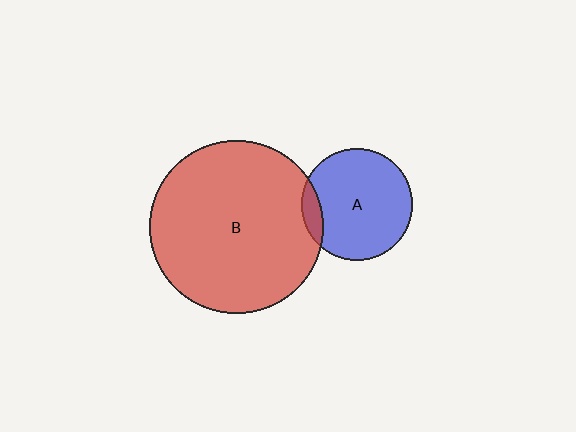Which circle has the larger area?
Circle B (red).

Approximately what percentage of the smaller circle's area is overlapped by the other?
Approximately 10%.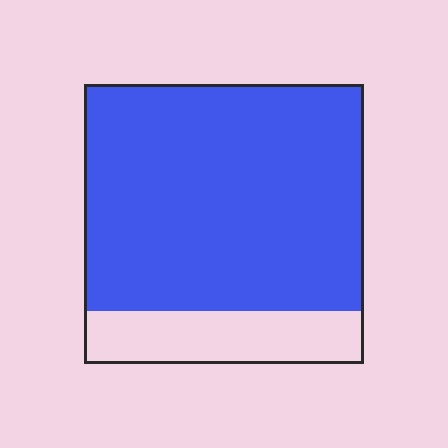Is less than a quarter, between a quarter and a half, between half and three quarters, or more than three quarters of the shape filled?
More than three quarters.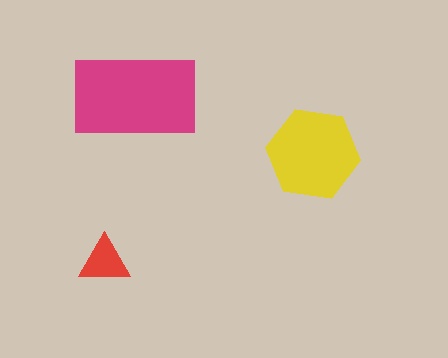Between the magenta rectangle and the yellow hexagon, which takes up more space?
The magenta rectangle.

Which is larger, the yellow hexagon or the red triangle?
The yellow hexagon.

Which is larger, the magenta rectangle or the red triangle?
The magenta rectangle.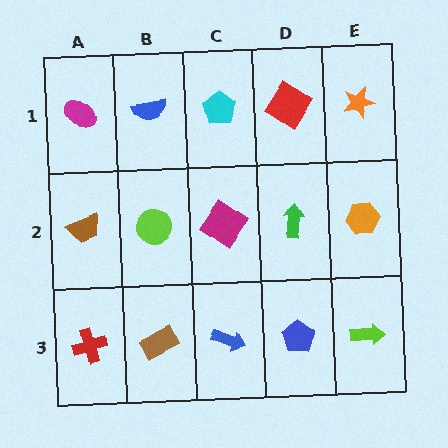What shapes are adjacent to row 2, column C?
A cyan pentagon (row 1, column C), a blue arrow (row 3, column C), a lime circle (row 2, column B), a green arrow (row 2, column D).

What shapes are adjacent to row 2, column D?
A red diamond (row 1, column D), a blue pentagon (row 3, column D), a magenta diamond (row 2, column C), an orange hexagon (row 2, column E).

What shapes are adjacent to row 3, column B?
A lime circle (row 2, column B), a red cross (row 3, column A), a blue arrow (row 3, column C).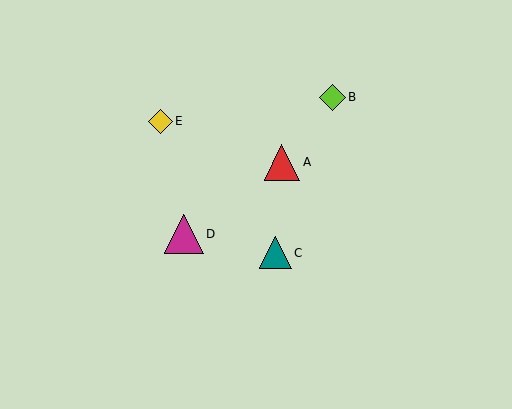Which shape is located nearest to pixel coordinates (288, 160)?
The red triangle (labeled A) at (282, 162) is nearest to that location.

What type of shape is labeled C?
Shape C is a teal triangle.